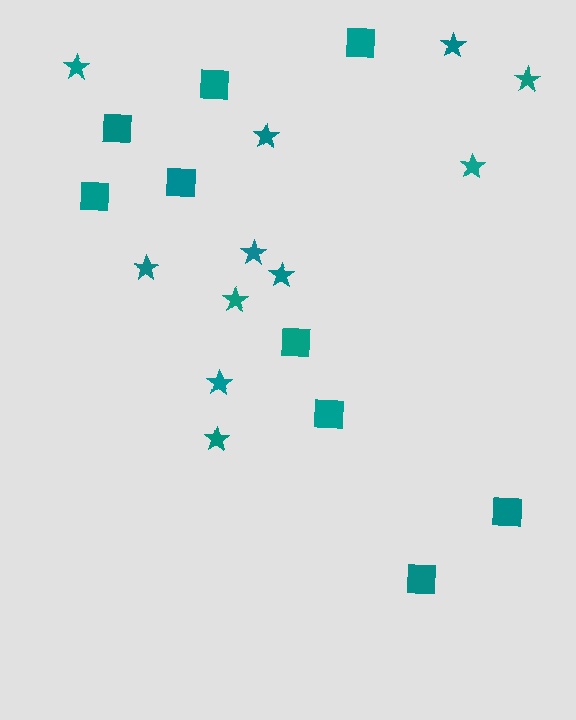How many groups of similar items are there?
There are 2 groups: one group of stars (11) and one group of squares (9).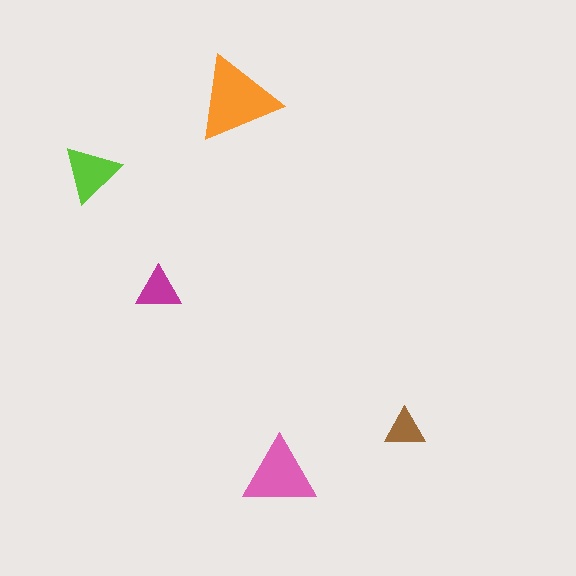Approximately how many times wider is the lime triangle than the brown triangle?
About 1.5 times wider.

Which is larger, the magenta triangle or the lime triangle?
The lime one.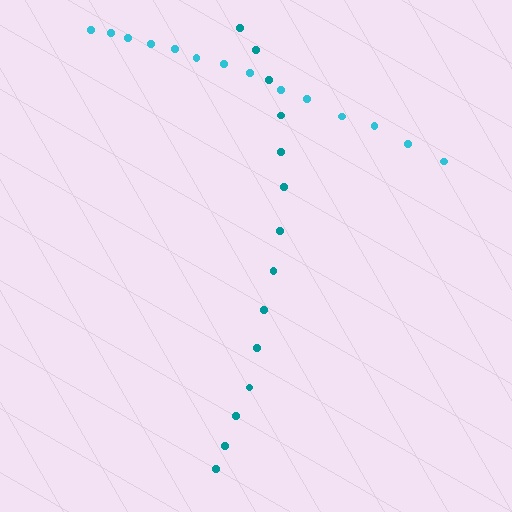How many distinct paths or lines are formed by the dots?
There are 2 distinct paths.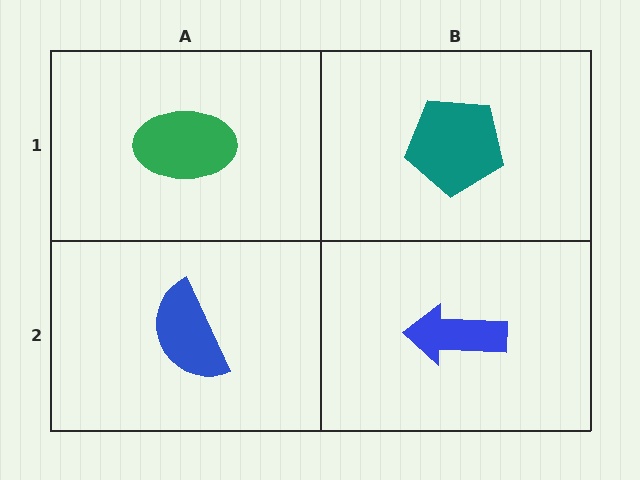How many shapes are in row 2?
2 shapes.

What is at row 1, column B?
A teal pentagon.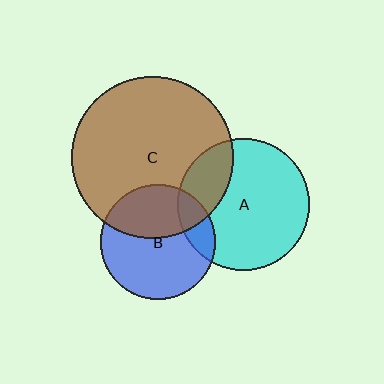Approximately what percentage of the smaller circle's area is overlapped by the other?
Approximately 15%.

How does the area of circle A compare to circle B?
Approximately 1.3 times.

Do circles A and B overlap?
Yes.